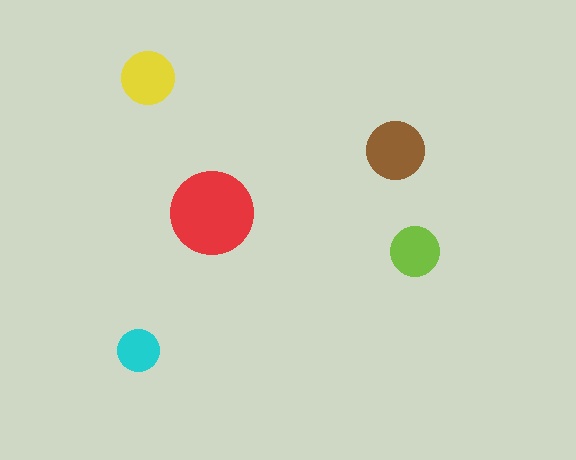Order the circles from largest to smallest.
the red one, the brown one, the yellow one, the lime one, the cyan one.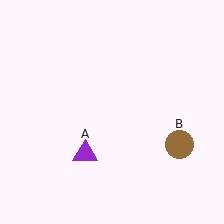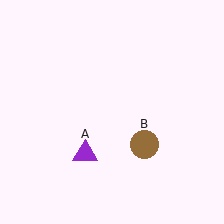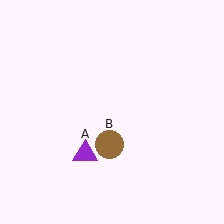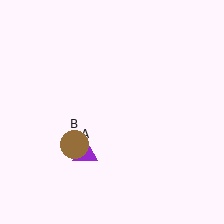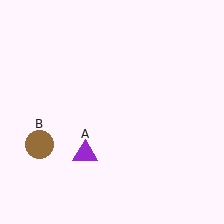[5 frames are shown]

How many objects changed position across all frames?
1 object changed position: brown circle (object B).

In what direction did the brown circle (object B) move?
The brown circle (object B) moved left.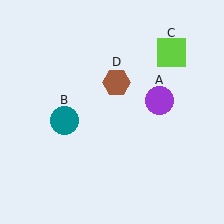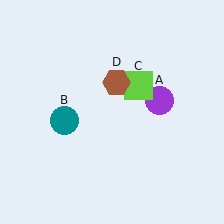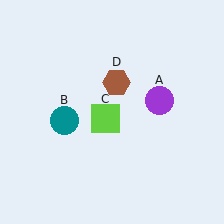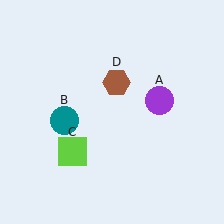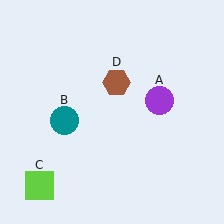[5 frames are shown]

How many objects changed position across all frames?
1 object changed position: lime square (object C).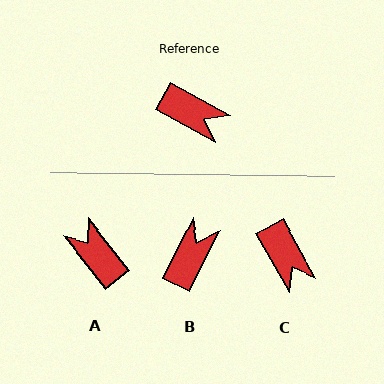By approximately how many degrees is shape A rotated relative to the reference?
Approximately 157 degrees counter-clockwise.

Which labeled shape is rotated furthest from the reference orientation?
A, about 157 degrees away.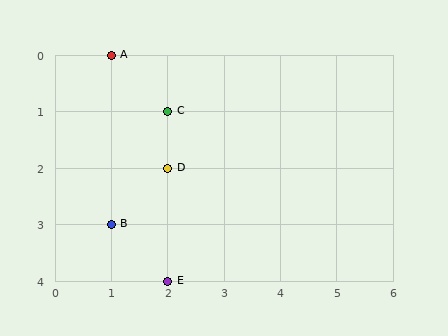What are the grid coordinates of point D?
Point D is at grid coordinates (2, 2).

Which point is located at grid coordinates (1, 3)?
Point B is at (1, 3).